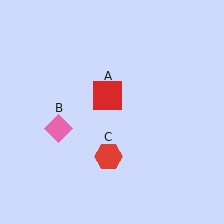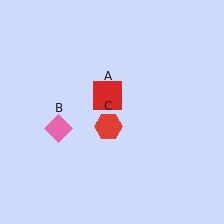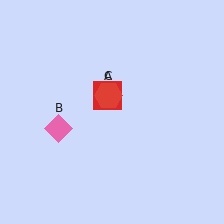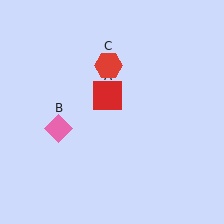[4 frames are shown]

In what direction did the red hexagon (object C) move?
The red hexagon (object C) moved up.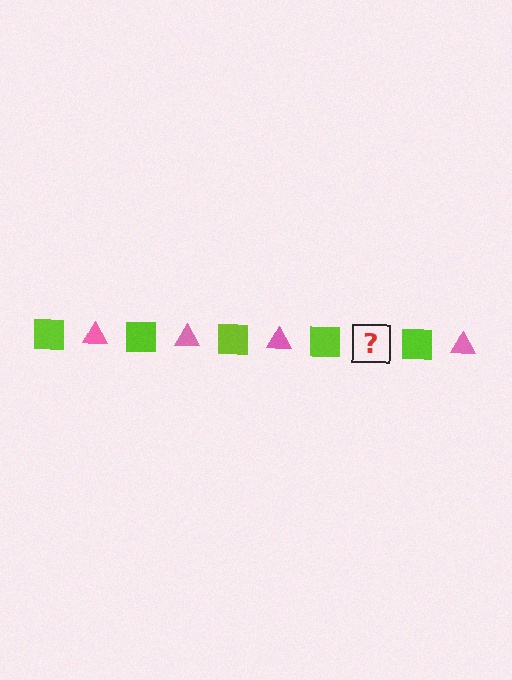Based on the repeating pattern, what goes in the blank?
The blank should be a pink triangle.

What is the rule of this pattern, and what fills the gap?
The rule is that the pattern alternates between lime square and pink triangle. The gap should be filled with a pink triangle.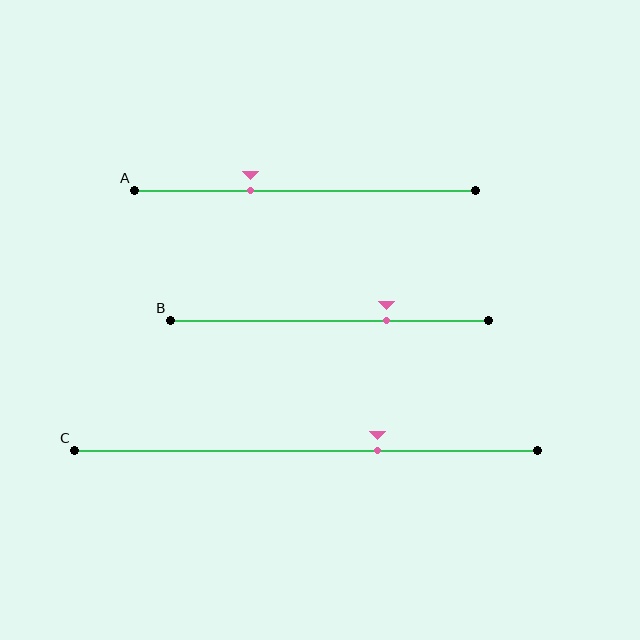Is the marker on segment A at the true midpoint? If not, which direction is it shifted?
No, the marker on segment A is shifted to the left by about 16% of the segment length.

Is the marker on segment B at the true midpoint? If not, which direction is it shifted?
No, the marker on segment B is shifted to the right by about 18% of the segment length.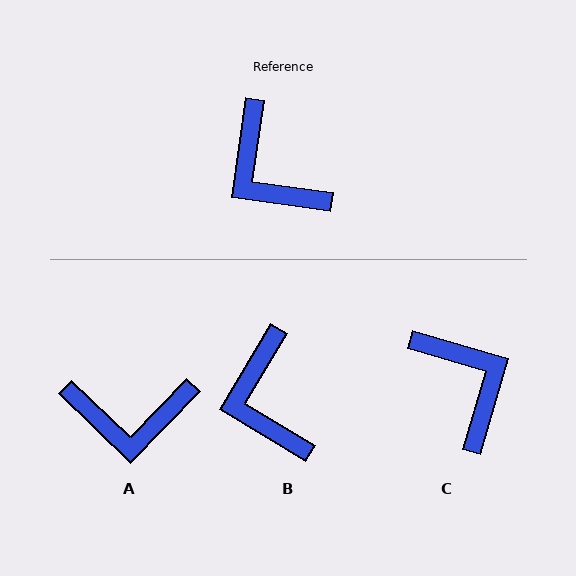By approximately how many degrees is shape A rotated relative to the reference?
Approximately 54 degrees counter-clockwise.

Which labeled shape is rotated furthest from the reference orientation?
C, about 172 degrees away.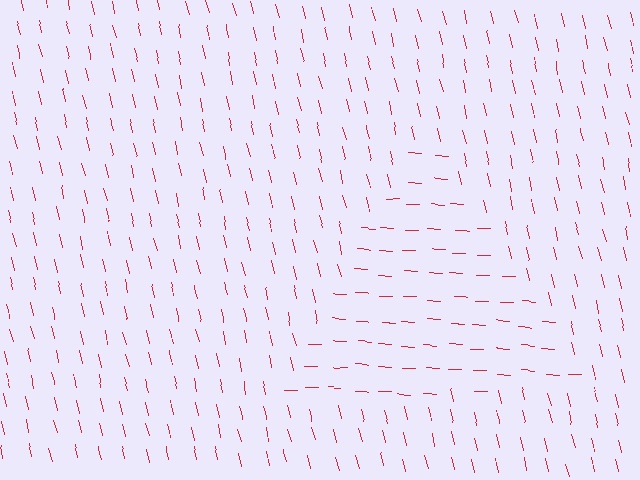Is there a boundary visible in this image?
Yes, there is a texture boundary formed by a change in line orientation.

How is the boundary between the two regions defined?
The boundary is defined purely by a change in line orientation (approximately 74 degrees difference). All lines are the same color and thickness.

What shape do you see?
I see a triangle.